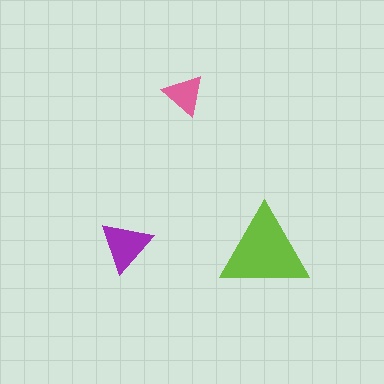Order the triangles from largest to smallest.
the lime one, the purple one, the pink one.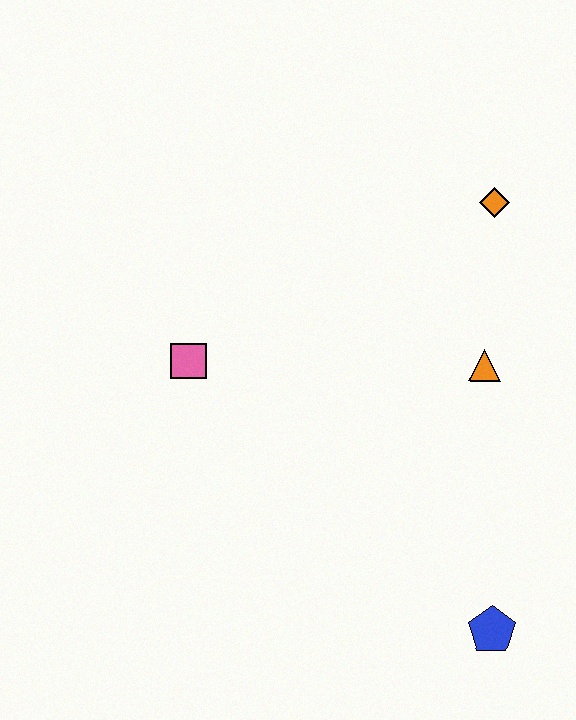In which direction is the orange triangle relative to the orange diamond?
The orange triangle is below the orange diamond.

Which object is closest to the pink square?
The orange triangle is closest to the pink square.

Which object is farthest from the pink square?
The blue pentagon is farthest from the pink square.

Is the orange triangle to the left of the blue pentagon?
Yes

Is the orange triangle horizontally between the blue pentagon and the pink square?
Yes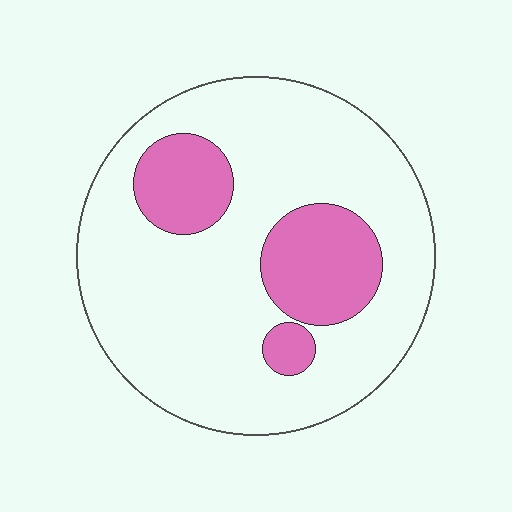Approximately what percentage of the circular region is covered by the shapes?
Approximately 20%.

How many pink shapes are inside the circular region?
3.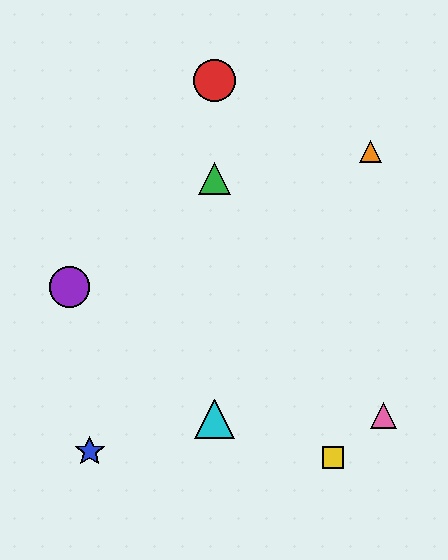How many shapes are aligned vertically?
3 shapes (the red circle, the green triangle, the cyan triangle) are aligned vertically.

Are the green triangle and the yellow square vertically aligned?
No, the green triangle is at x≈215 and the yellow square is at x≈333.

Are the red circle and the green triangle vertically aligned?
Yes, both are at x≈215.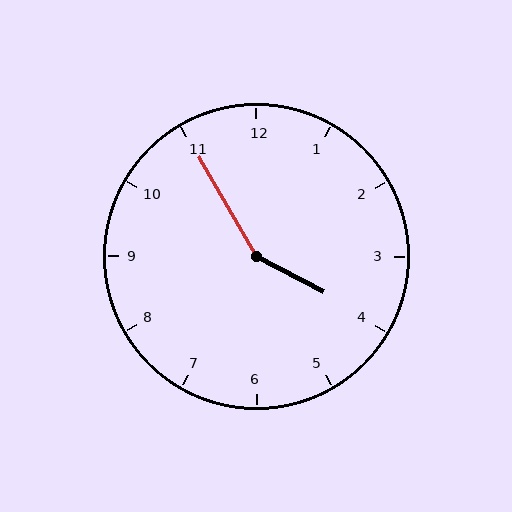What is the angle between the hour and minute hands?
Approximately 148 degrees.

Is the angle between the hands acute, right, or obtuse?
It is obtuse.